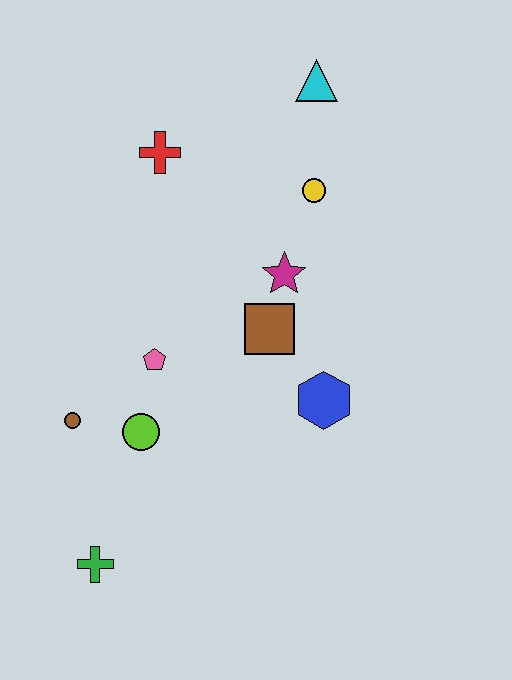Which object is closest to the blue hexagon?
The brown square is closest to the blue hexagon.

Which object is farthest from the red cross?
The green cross is farthest from the red cross.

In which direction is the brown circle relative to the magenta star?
The brown circle is to the left of the magenta star.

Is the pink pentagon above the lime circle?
Yes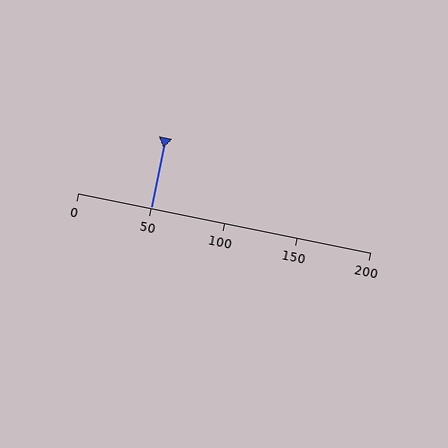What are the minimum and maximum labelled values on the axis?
The axis runs from 0 to 200.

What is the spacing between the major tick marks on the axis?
The major ticks are spaced 50 apart.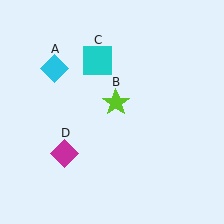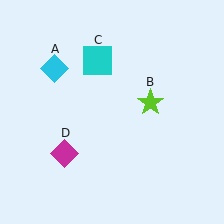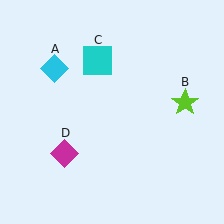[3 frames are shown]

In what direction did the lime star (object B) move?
The lime star (object B) moved right.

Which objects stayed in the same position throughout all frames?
Cyan diamond (object A) and cyan square (object C) and magenta diamond (object D) remained stationary.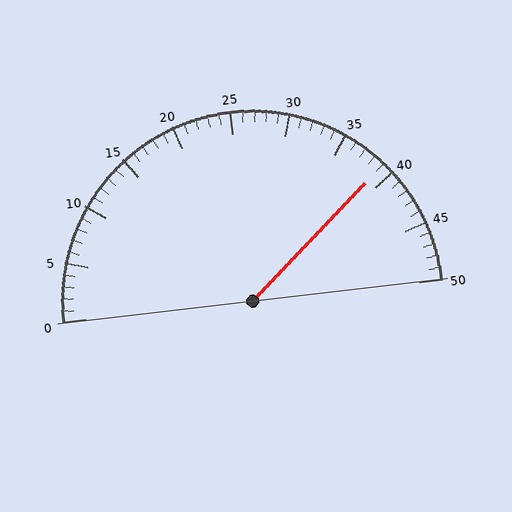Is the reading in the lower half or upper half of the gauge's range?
The reading is in the upper half of the range (0 to 50).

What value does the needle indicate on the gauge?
The needle indicates approximately 39.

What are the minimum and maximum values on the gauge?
The gauge ranges from 0 to 50.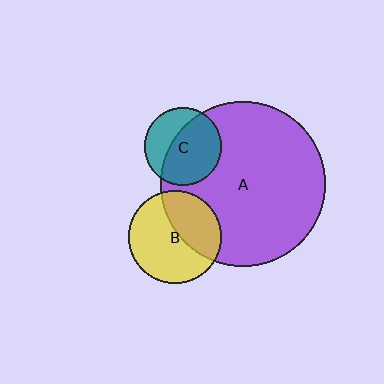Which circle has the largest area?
Circle A (purple).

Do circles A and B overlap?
Yes.